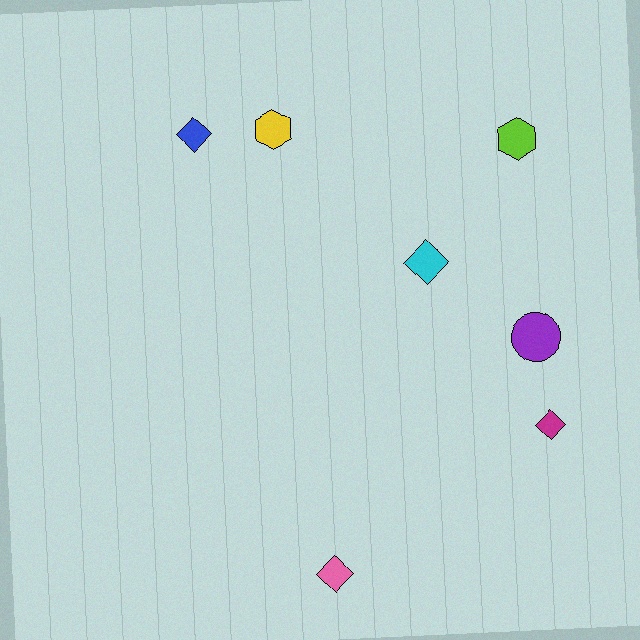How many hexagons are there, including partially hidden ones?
There are 2 hexagons.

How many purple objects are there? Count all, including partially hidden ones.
There is 1 purple object.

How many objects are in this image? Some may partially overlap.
There are 7 objects.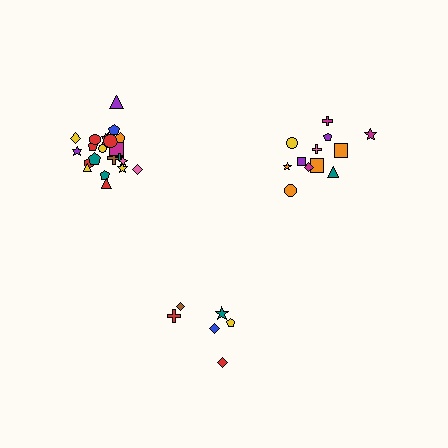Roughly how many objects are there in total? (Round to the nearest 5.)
Roughly 45 objects in total.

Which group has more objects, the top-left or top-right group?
The top-left group.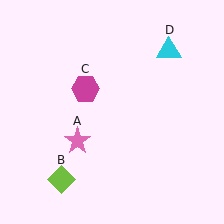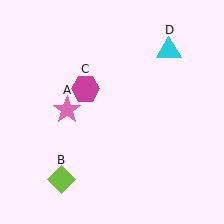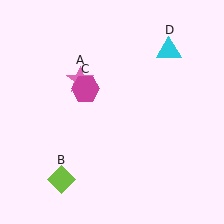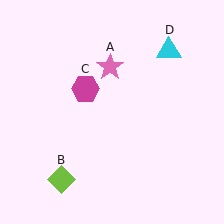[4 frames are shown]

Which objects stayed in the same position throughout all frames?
Lime diamond (object B) and magenta hexagon (object C) and cyan triangle (object D) remained stationary.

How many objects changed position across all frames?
1 object changed position: pink star (object A).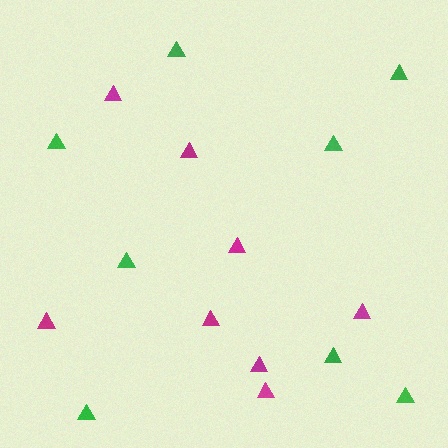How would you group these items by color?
There are 2 groups: one group of magenta triangles (8) and one group of green triangles (8).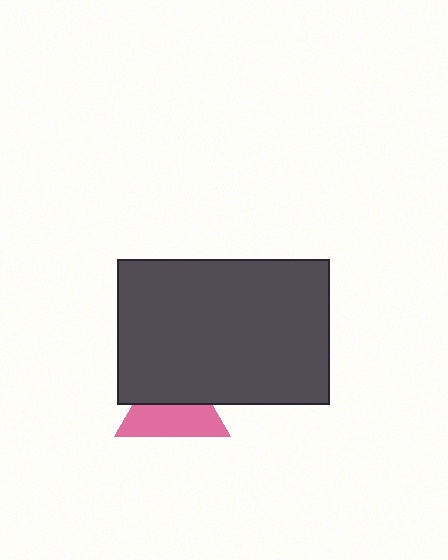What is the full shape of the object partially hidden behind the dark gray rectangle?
The partially hidden object is a pink triangle.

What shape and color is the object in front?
The object in front is a dark gray rectangle.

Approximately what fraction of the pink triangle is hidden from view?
Roughly 47% of the pink triangle is hidden behind the dark gray rectangle.